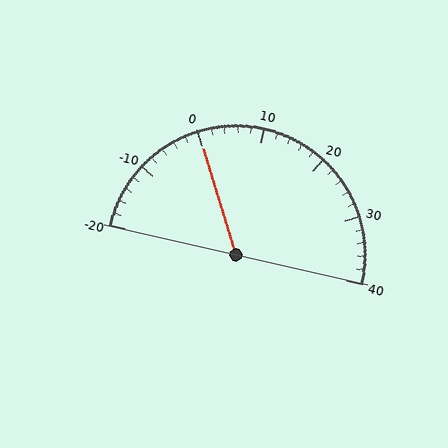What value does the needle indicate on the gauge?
The needle indicates approximately 0.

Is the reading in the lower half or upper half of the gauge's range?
The reading is in the lower half of the range (-20 to 40).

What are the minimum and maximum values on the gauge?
The gauge ranges from -20 to 40.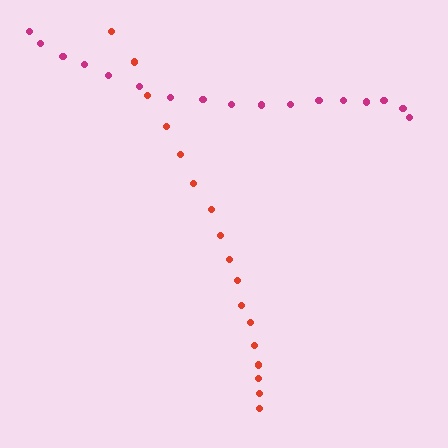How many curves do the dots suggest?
There are 2 distinct paths.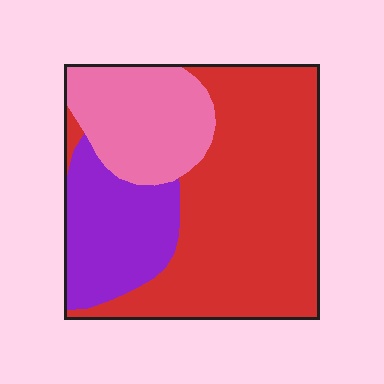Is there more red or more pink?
Red.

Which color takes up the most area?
Red, at roughly 55%.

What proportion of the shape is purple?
Purple takes up less than a quarter of the shape.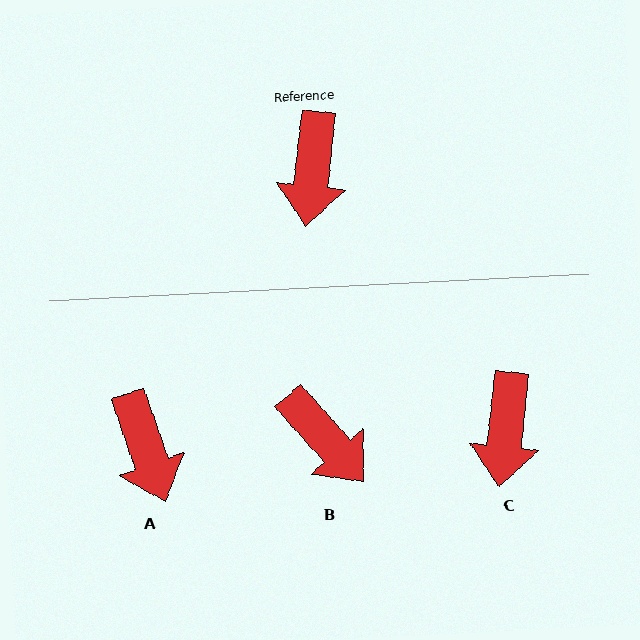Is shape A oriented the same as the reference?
No, it is off by about 26 degrees.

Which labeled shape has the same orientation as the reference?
C.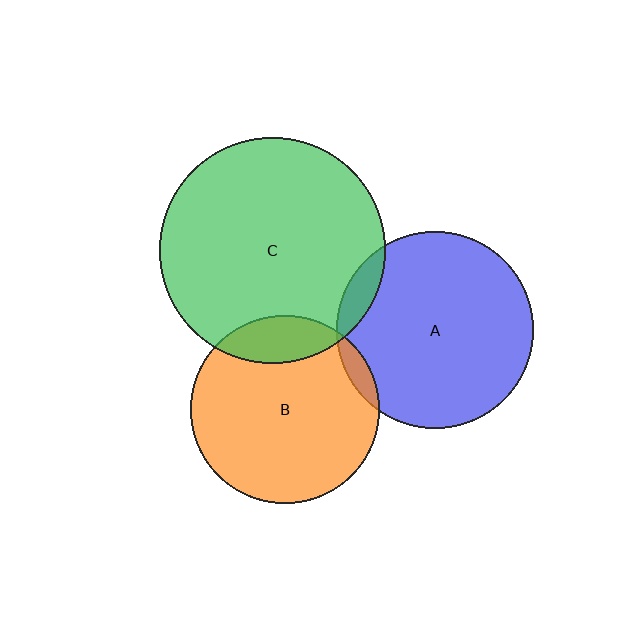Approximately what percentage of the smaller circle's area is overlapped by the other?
Approximately 5%.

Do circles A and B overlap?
Yes.